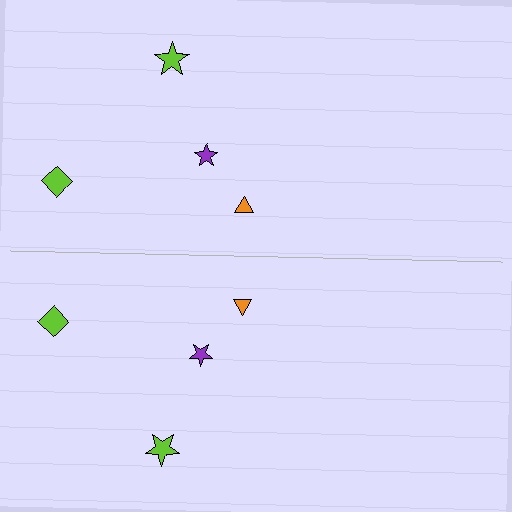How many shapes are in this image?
There are 8 shapes in this image.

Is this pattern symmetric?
Yes, this pattern has bilateral (reflection) symmetry.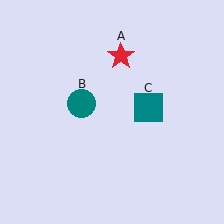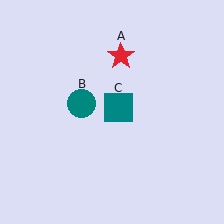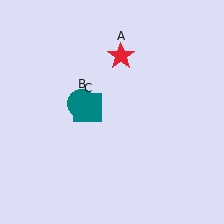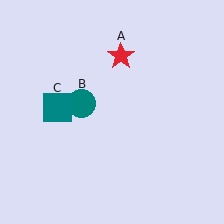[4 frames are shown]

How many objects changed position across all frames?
1 object changed position: teal square (object C).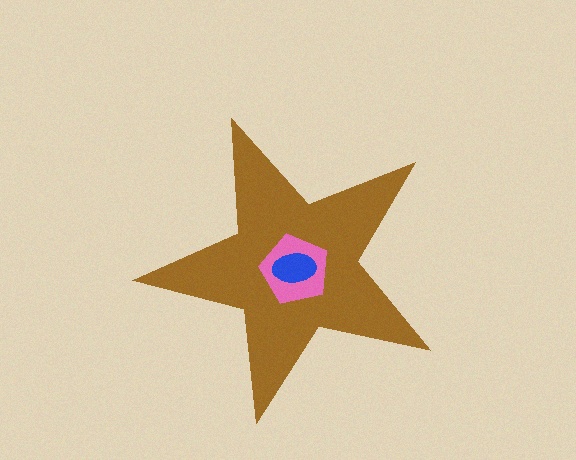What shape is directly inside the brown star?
The pink pentagon.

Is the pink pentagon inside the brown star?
Yes.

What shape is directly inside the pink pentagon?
The blue ellipse.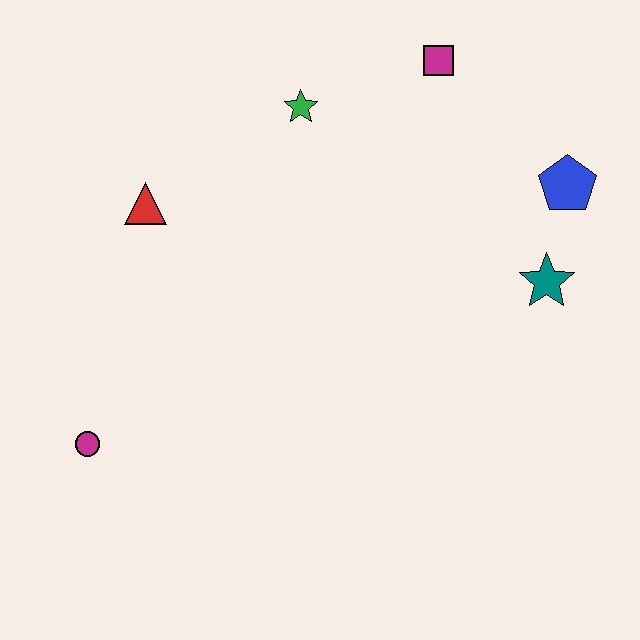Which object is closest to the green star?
The magenta square is closest to the green star.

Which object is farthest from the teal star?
The magenta circle is farthest from the teal star.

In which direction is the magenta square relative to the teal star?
The magenta square is above the teal star.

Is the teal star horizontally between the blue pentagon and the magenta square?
Yes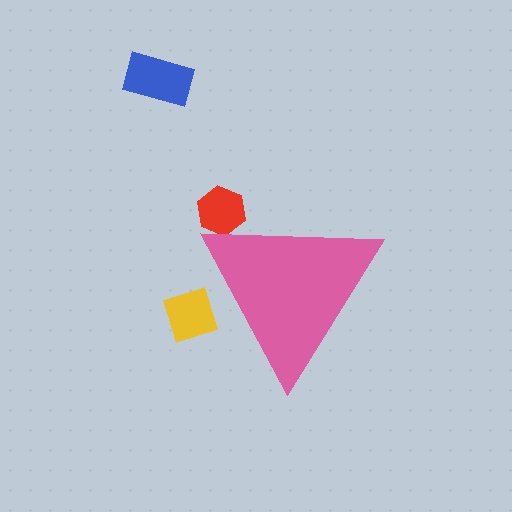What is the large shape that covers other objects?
A pink triangle.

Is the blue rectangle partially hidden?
No, the blue rectangle is fully visible.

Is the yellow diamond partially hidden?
Yes, the yellow diamond is partially hidden behind the pink triangle.